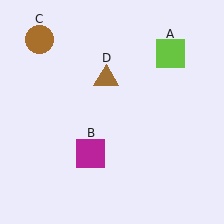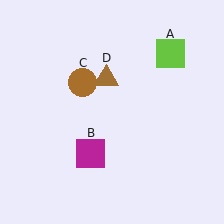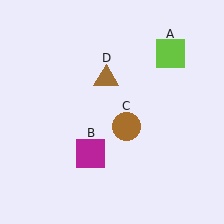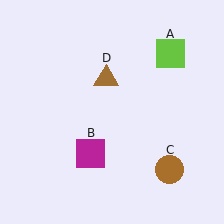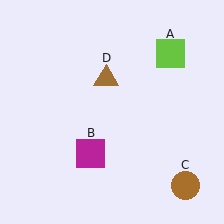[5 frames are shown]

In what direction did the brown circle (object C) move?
The brown circle (object C) moved down and to the right.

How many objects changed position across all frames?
1 object changed position: brown circle (object C).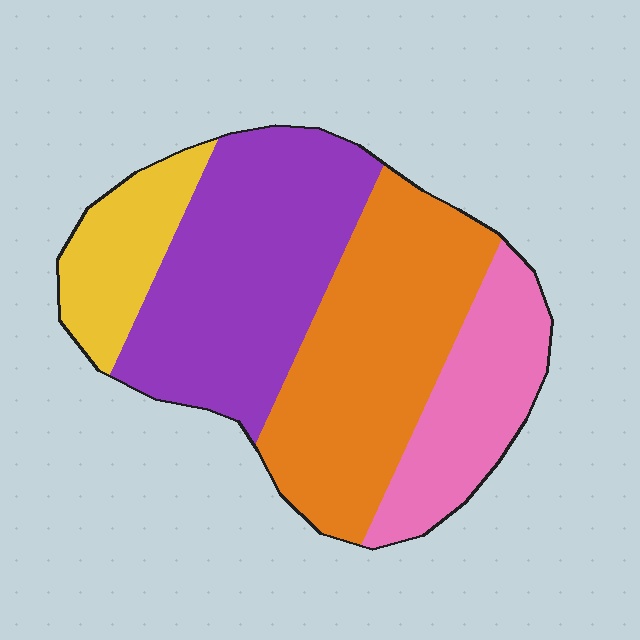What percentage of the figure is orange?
Orange covers roughly 35% of the figure.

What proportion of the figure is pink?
Pink takes up between a sixth and a third of the figure.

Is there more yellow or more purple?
Purple.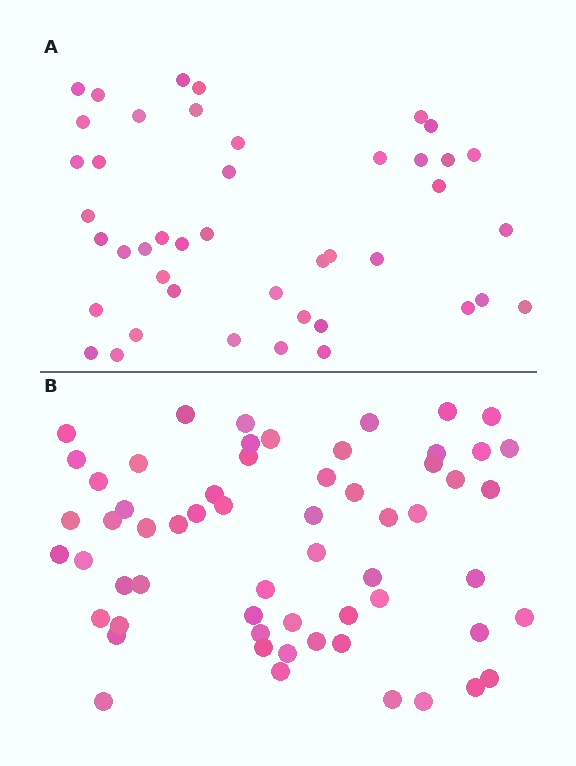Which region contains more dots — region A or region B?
Region B (the bottom region) has more dots.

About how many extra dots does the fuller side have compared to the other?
Region B has approximately 15 more dots than region A.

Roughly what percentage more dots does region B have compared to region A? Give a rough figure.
About 35% more.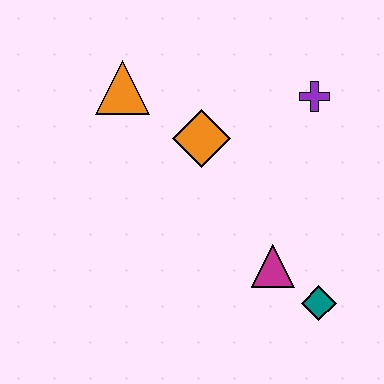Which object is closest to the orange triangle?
The orange diamond is closest to the orange triangle.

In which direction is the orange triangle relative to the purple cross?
The orange triangle is to the left of the purple cross.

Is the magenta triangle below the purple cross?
Yes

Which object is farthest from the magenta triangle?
The orange triangle is farthest from the magenta triangle.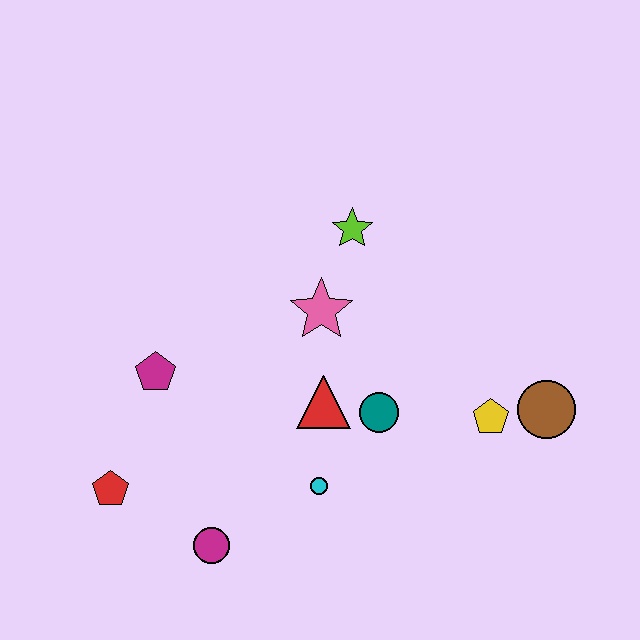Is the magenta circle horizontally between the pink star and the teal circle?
No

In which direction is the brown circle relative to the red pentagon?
The brown circle is to the right of the red pentagon.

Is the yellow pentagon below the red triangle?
Yes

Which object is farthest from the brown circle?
The red pentagon is farthest from the brown circle.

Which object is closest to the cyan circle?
The red triangle is closest to the cyan circle.